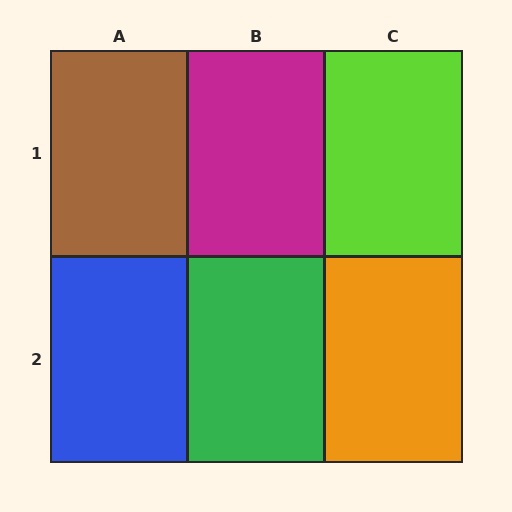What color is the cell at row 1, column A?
Brown.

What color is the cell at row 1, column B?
Magenta.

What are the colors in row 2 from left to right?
Blue, green, orange.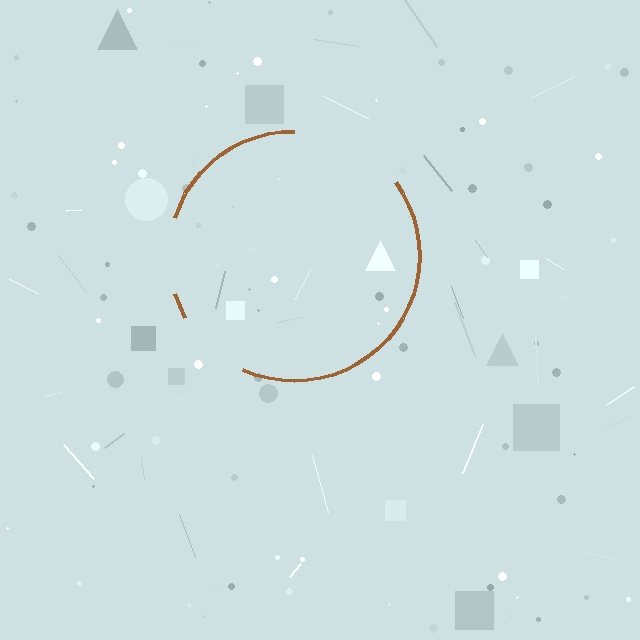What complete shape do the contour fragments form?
The contour fragments form a circle.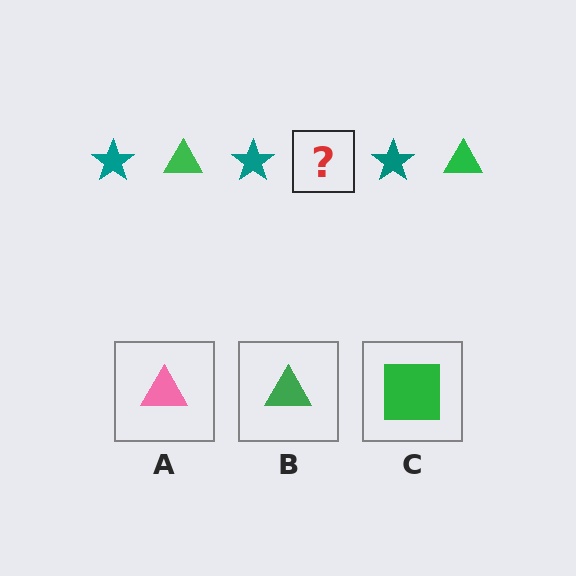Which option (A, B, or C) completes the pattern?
B.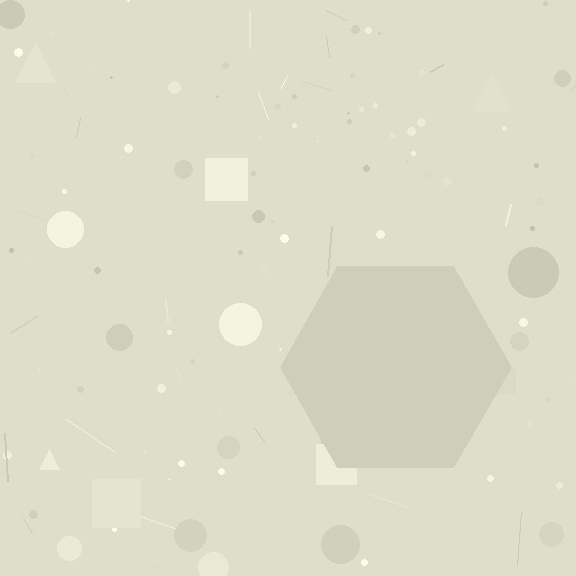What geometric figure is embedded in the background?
A hexagon is embedded in the background.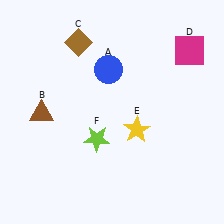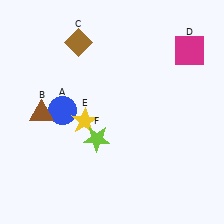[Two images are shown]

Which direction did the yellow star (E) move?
The yellow star (E) moved left.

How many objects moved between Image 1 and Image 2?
2 objects moved between the two images.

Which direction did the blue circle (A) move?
The blue circle (A) moved left.